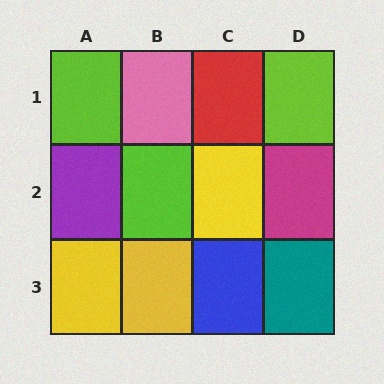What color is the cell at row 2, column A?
Purple.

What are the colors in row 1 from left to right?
Lime, pink, red, lime.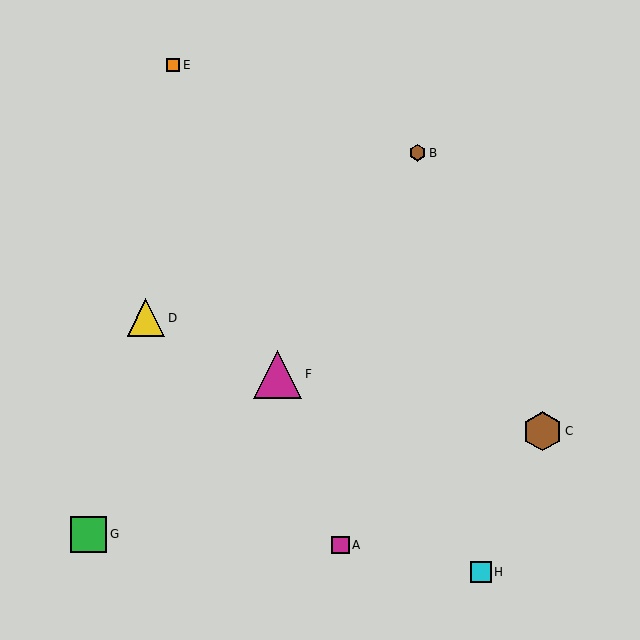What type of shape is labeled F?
Shape F is a magenta triangle.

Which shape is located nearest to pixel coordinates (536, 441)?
The brown hexagon (labeled C) at (543, 431) is nearest to that location.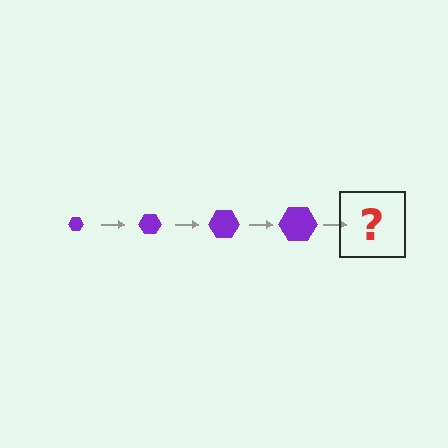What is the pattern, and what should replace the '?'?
The pattern is that the hexagon gets progressively larger each step. The '?' should be a purple hexagon, larger than the previous one.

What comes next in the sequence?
The next element should be a purple hexagon, larger than the previous one.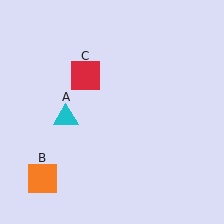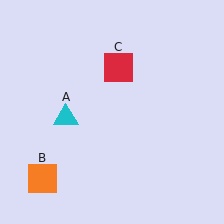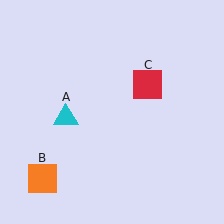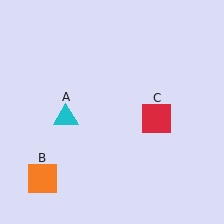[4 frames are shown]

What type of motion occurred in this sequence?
The red square (object C) rotated clockwise around the center of the scene.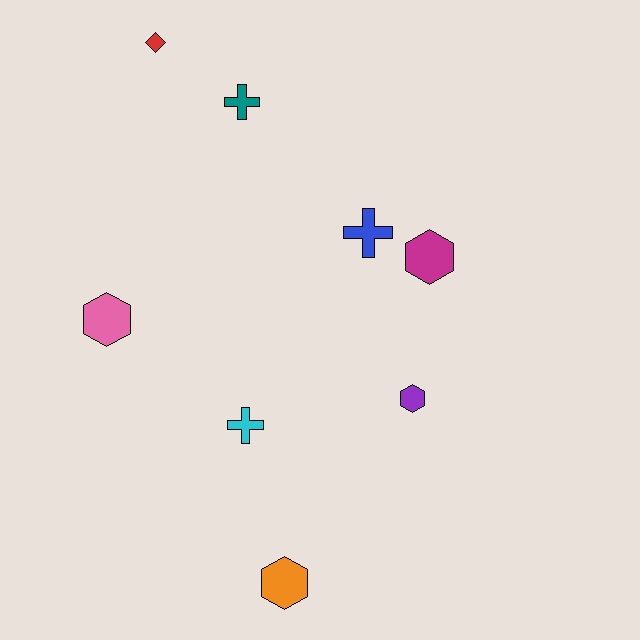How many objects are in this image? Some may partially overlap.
There are 8 objects.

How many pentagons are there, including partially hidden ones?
There are no pentagons.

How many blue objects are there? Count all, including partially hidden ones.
There is 1 blue object.